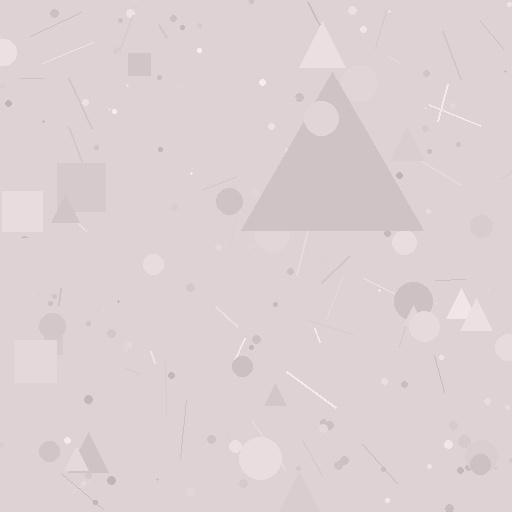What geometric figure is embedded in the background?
A triangle is embedded in the background.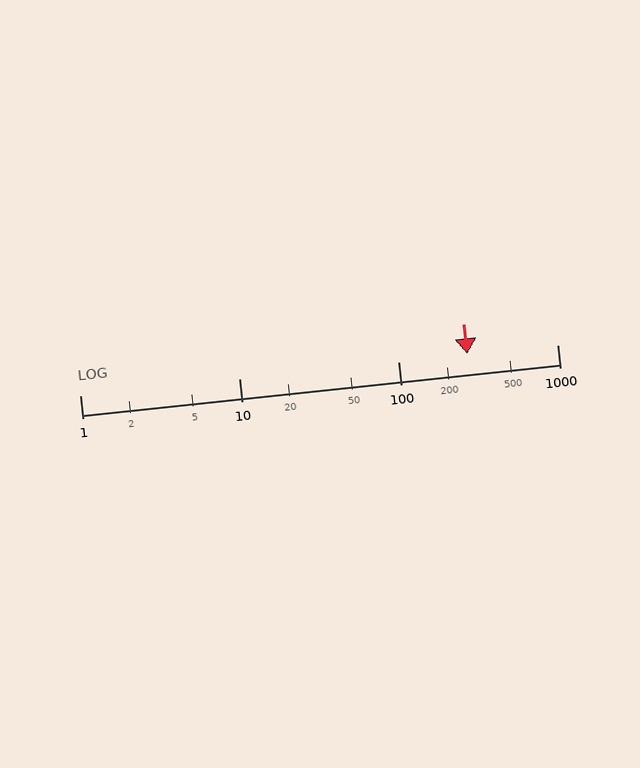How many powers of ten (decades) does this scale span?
The scale spans 3 decades, from 1 to 1000.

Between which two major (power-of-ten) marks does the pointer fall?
The pointer is between 100 and 1000.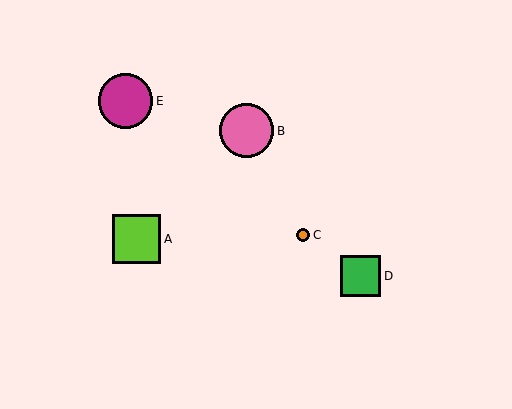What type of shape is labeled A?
Shape A is a lime square.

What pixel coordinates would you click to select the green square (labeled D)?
Click at (361, 276) to select the green square D.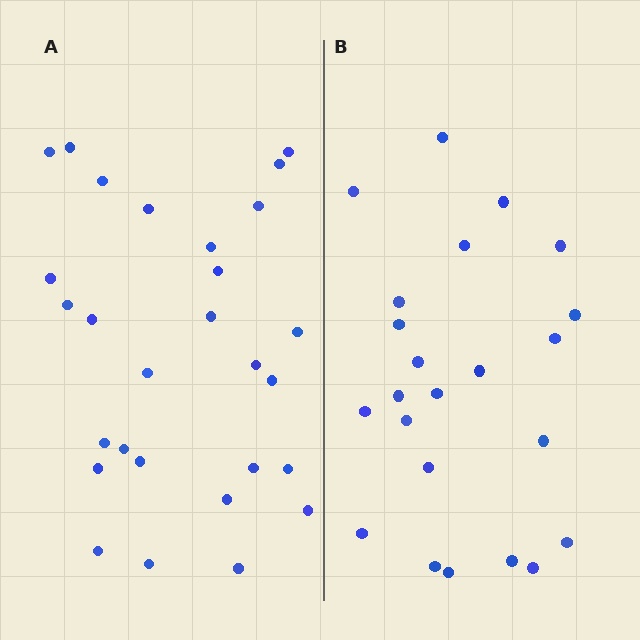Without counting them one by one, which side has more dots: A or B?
Region A (the left region) has more dots.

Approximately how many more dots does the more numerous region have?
Region A has about 5 more dots than region B.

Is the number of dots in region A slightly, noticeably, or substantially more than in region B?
Region A has only slightly more — the two regions are fairly close. The ratio is roughly 1.2 to 1.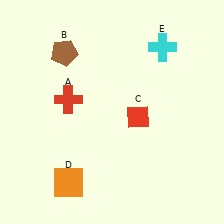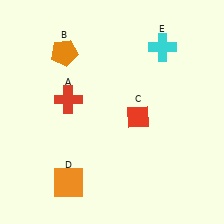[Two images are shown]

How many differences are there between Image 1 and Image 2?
There is 1 difference between the two images.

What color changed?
The pentagon (B) changed from brown in Image 1 to orange in Image 2.